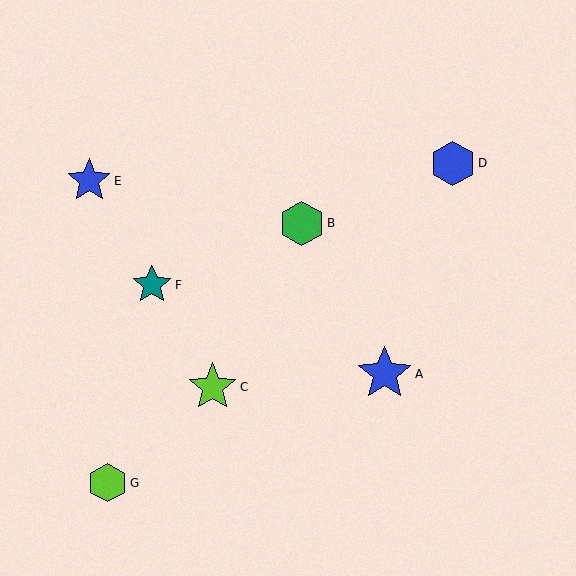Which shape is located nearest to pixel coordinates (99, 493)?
The lime hexagon (labeled G) at (108, 483) is nearest to that location.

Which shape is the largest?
The blue star (labeled A) is the largest.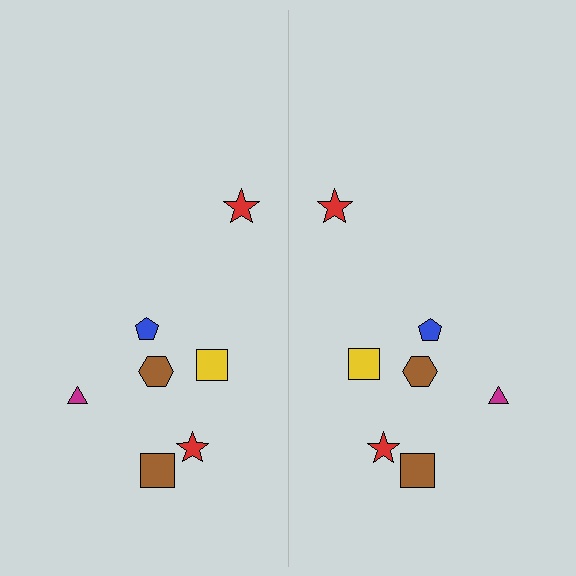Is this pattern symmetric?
Yes, this pattern has bilateral (reflection) symmetry.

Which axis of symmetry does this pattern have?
The pattern has a vertical axis of symmetry running through the center of the image.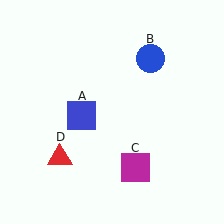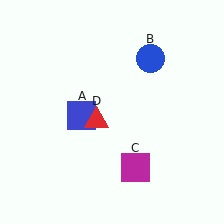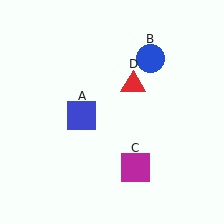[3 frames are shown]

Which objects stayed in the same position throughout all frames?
Blue square (object A) and blue circle (object B) and magenta square (object C) remained stationary.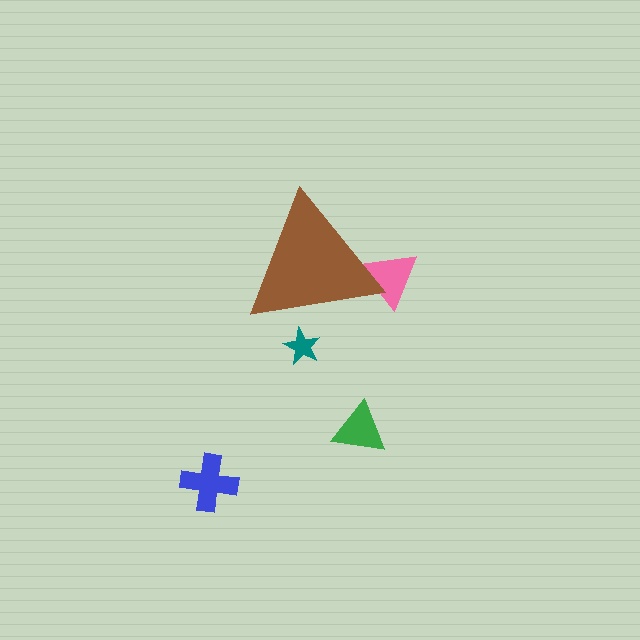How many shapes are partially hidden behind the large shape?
2 shapes are partially hidden.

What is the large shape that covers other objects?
A brown triangle.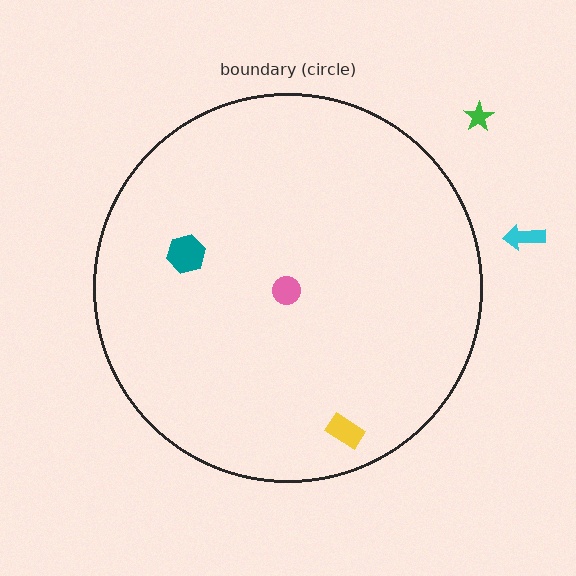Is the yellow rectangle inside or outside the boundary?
Inside.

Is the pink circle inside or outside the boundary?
Inside.